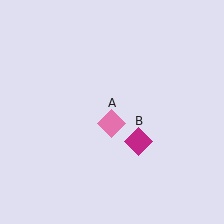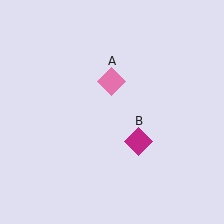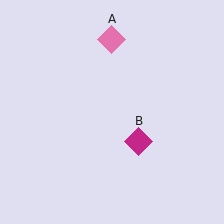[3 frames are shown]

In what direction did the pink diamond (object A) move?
The pink diamond (object A) moved up.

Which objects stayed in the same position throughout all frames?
Magenta diamond (object B) remained stationary.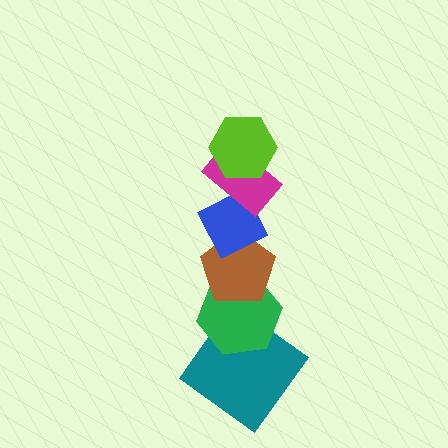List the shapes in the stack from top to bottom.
From top to bottom: the lime hexagon, the magenta rectangle, the blue diamond, the brown pentagon, the green hexagon, the teal diamond.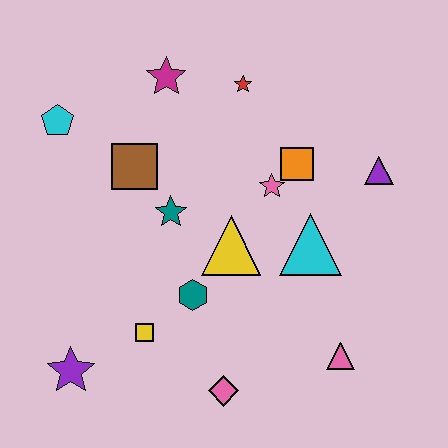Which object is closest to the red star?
The magenta star is closest to the red star.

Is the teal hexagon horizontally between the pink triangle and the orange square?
No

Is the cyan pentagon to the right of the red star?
No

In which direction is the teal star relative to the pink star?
The teal star is to the left of the pink star.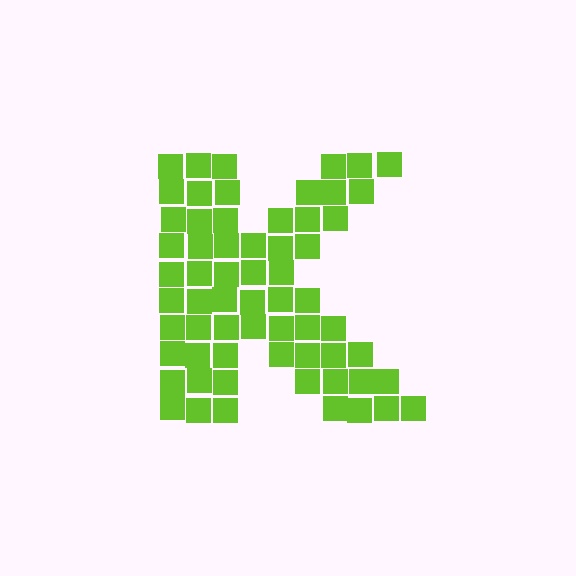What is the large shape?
The large shape is the letter K.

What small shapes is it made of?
It is made of small squares.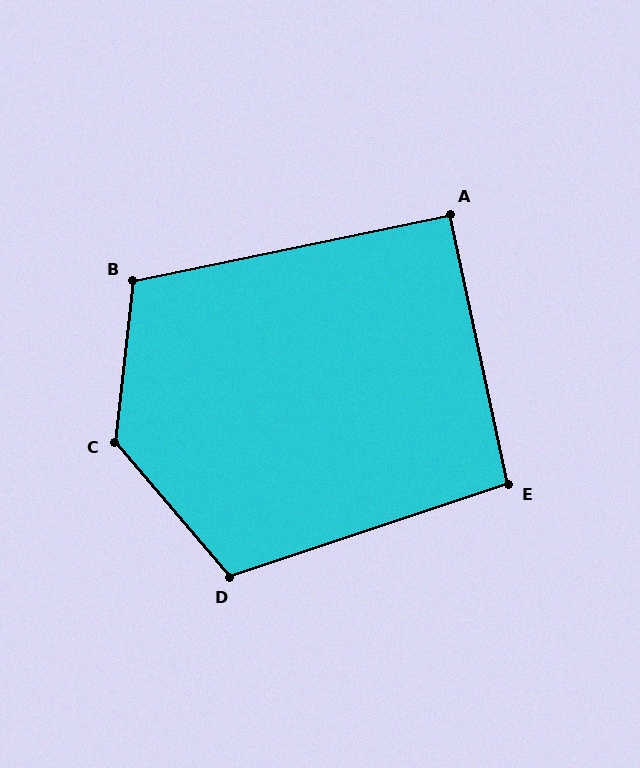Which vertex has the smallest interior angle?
A, at approximately 90 degrees.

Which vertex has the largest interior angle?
C, at approximately 133 degrees.